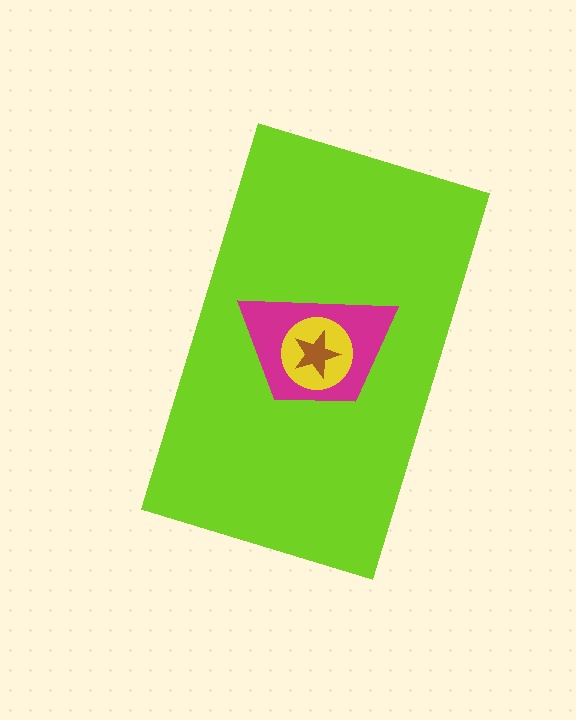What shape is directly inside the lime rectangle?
The magenta trapezoid.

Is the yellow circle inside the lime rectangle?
Yes.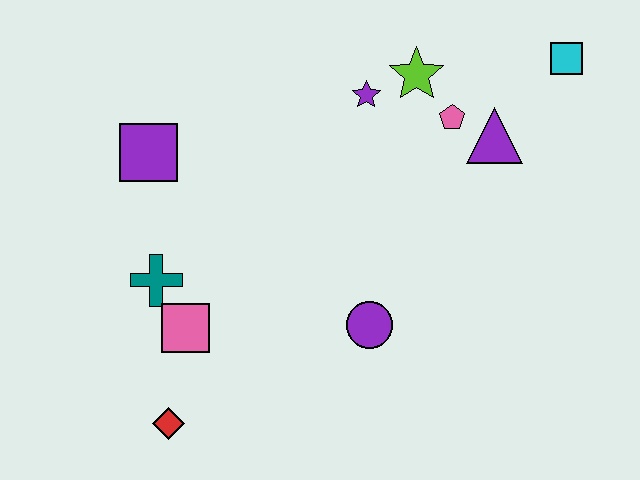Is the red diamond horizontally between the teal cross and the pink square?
Yes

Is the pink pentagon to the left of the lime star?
No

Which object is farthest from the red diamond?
The cyan square is farthest from the red diamond.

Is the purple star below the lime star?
Yes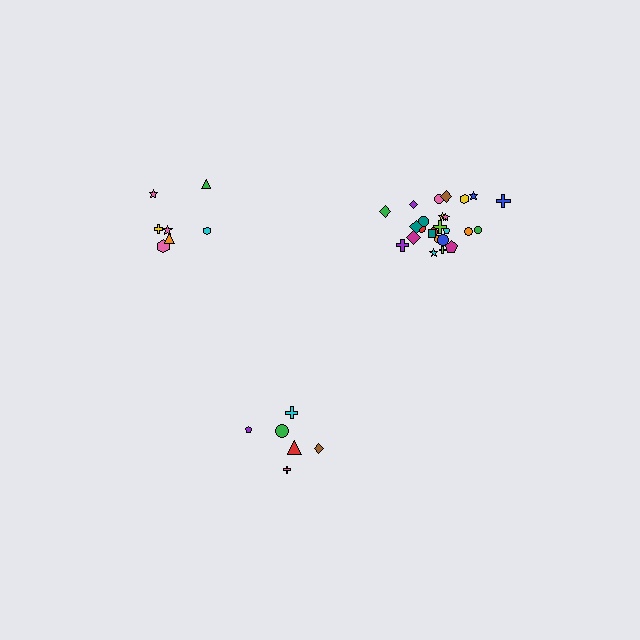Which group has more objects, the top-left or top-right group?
The top-right group.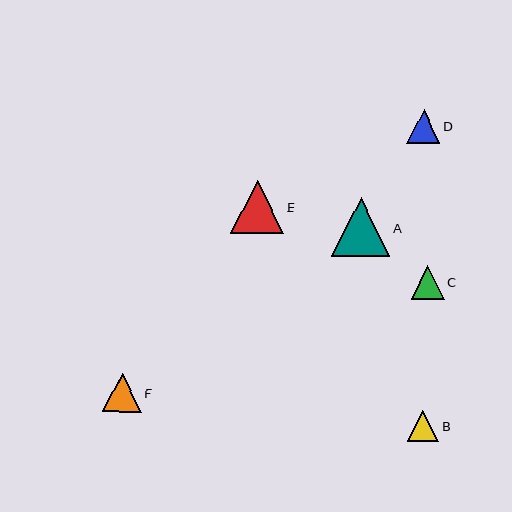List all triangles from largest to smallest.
From largest to smallest: A, E, F, D, C, B.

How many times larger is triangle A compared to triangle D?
Triangle A is approximately 1.8 times the size of triangle D.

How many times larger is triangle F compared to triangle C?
Triangle F is approximately 1.2 times the size of triangle C.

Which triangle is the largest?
Triangle A is the largest with a size of approximately 59 pixels.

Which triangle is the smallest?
Triangle B is the smallest with a size of approximately 31 pixels.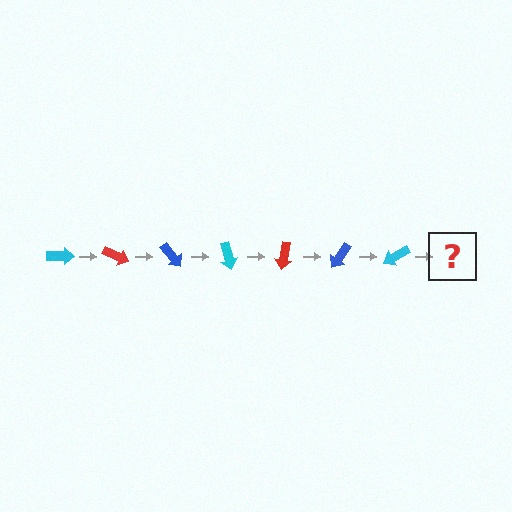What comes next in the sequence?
The next element should be a red arrow, rotated 175 degrees from the start.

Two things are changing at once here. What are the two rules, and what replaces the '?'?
The two rules are that it rotates 25 degrees each step and the color cycles through cyan, red, and blue. The '?' should be a red arrow, rotated 175 degrees from the start.